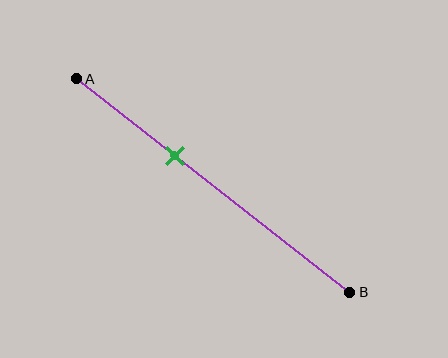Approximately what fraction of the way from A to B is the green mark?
The green mark is approximately 35% of the way from A to B.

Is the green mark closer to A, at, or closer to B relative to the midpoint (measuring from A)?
The green mark is closer to point A than the midpoint of segment AB.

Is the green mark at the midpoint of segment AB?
No, the mark is at about 35% from A, not at the 50% midpoint.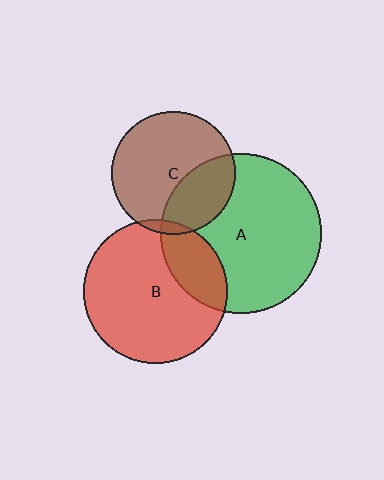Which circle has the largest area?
Circle A (green).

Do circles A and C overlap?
Yes.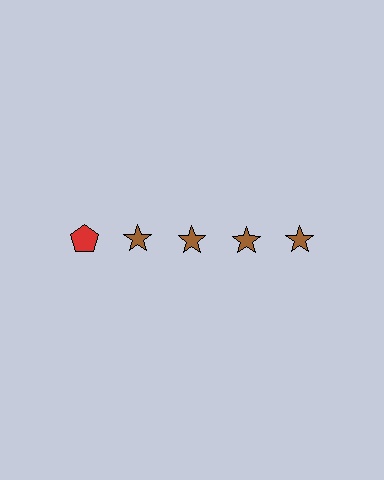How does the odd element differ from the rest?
It differs in both color (red instead of brown) and shape (pentagon instead of star).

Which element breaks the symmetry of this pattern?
The red pentagon in the top row, leftmost column breaks the symmetry. All other shapes are brown stars.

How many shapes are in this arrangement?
There are 5 shapes arranged in a grid pattern.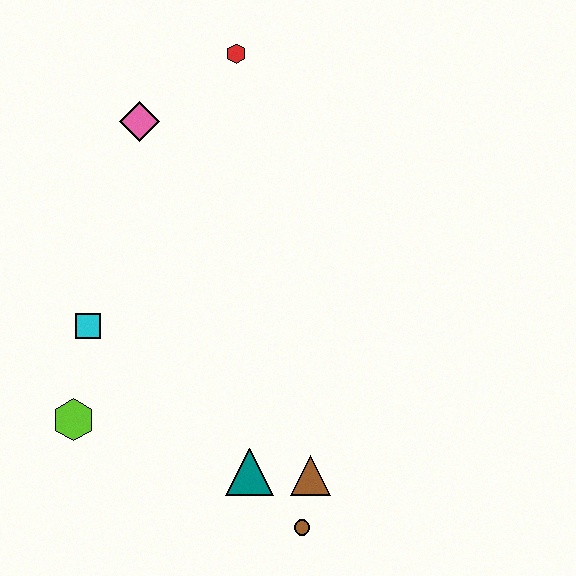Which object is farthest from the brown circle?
The red hexagon is farthest from the brown circle.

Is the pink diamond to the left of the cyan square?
No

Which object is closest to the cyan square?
The lime hexagon is closest to the cyan square.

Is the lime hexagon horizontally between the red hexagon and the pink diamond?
No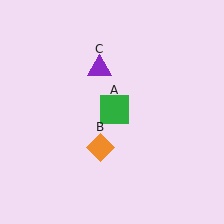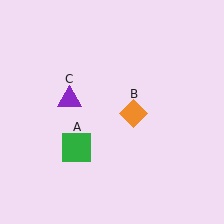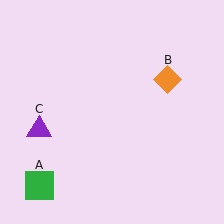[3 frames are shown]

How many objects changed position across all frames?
3 objects changed position: green square (object A), orange diamond (object B), purple triangle (object C).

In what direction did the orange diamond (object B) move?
The orange diamond (object B) moved up and to the right.